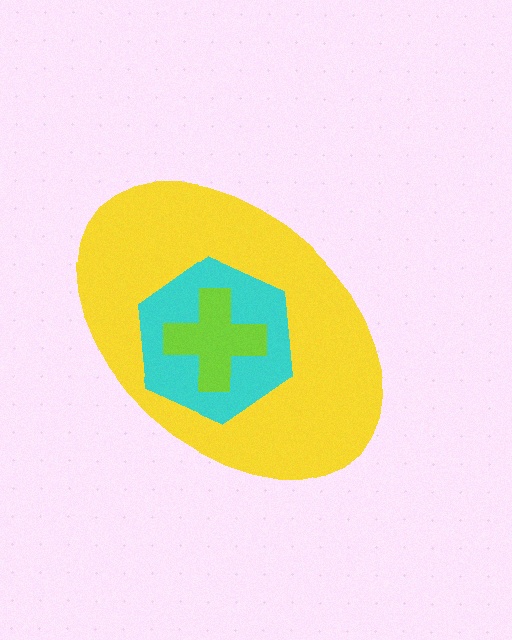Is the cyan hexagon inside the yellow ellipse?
Yes.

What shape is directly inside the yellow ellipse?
The cyan hexagon.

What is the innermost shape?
The lime cross.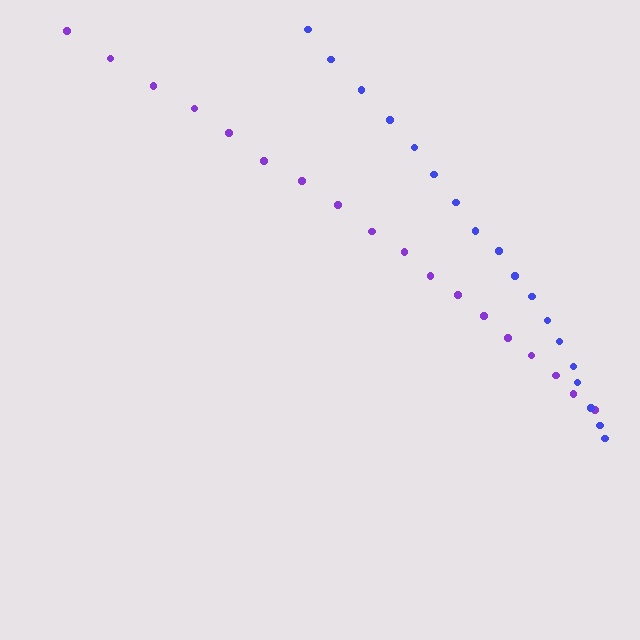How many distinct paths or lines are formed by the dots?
There are 2 distinct paths.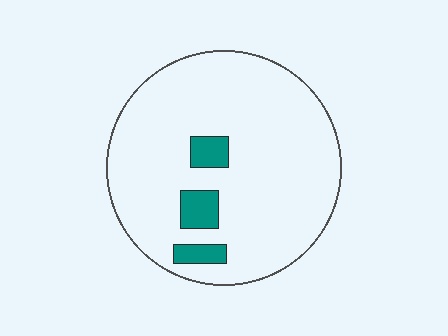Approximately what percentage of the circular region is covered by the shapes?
Approximately 10%.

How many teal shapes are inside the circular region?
3.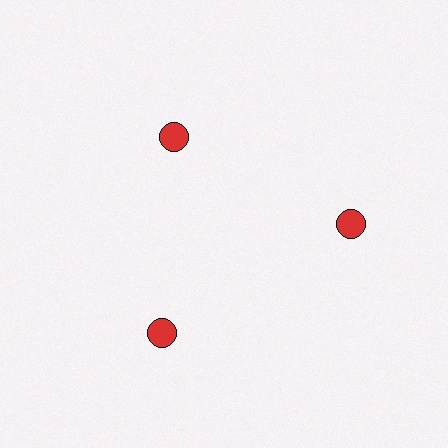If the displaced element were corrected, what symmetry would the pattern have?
It would have 3-fold rotational symmetry — the pattern would map onto itself every 120 degrees.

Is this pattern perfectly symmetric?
No. The 3 red circles are arranged in a ring, but one element near the 11 o'clock position is pulled inward toward the center, breaking the 3-fold rotational symmetry.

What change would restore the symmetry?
The symmetry would be restored by moving it outward, back onto the ring so that all 3 circles sit at equal angles and equal distance from the center.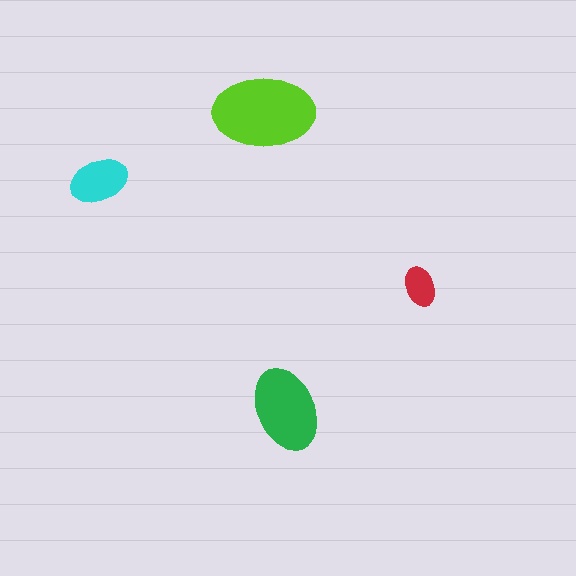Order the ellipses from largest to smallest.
the lime one, the green one, the cyan one, the red one.